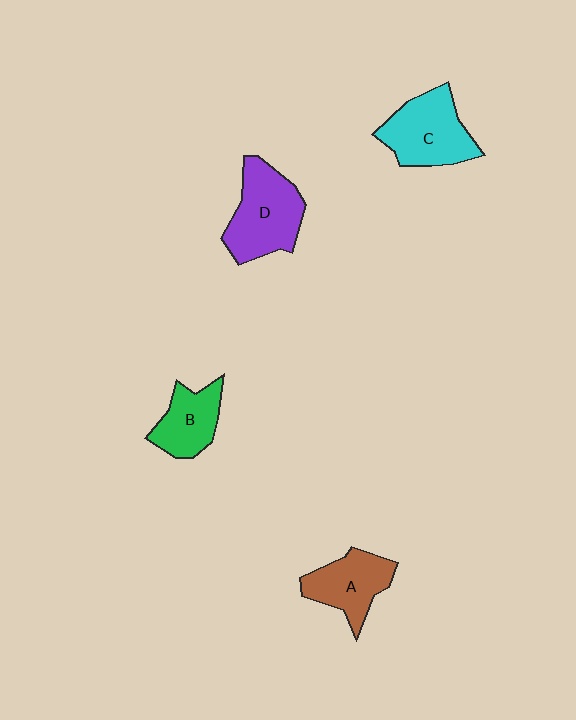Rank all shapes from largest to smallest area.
From largest to smallest: D (purple), C (cyan), A (brown), B (green).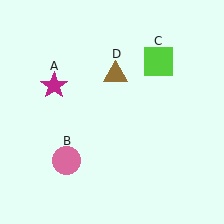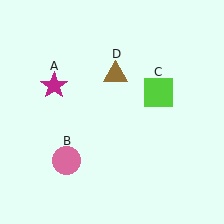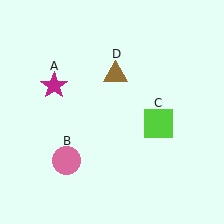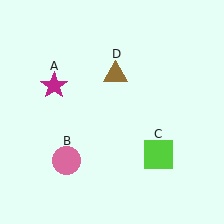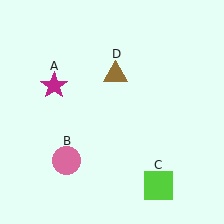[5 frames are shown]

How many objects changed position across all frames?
1 object changed position: lime square (object C).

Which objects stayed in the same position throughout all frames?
Magenta star (object A) and pink circle (object B) and brown triangle (object D) remained stationary.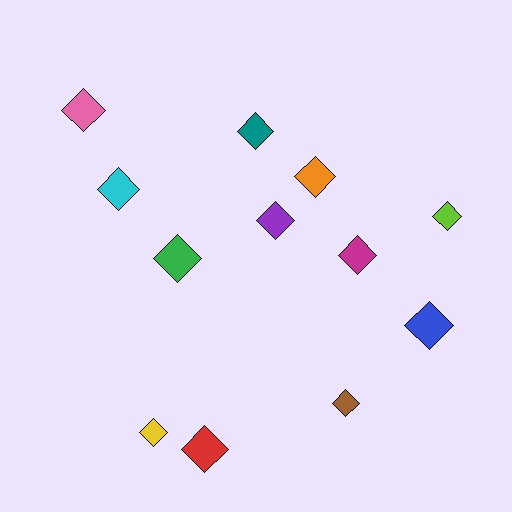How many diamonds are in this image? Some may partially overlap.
There are 12 diamonds.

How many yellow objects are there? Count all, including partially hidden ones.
There is 1 yellow object.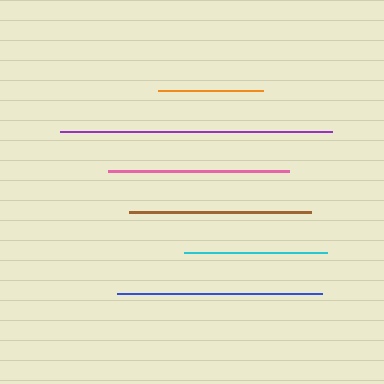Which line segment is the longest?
The purple line is the longest at approximately 272 pixels.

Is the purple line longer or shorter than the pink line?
The purple line is longer than the pink line.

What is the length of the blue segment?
The blue segment is approximately 204 pixels long.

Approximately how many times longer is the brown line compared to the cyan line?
The brown line is approximately 1.3 times the length of the cyan line.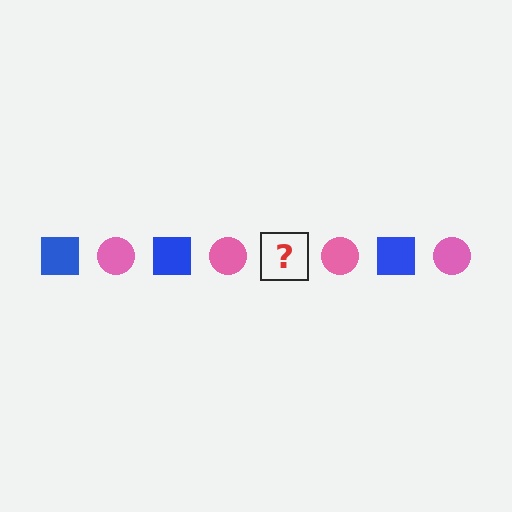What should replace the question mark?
The question mark should be replaced with a blue square.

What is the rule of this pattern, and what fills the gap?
The rule is that the pattern alternates between blue square and pink circle. The gap should be filled with a blue square.